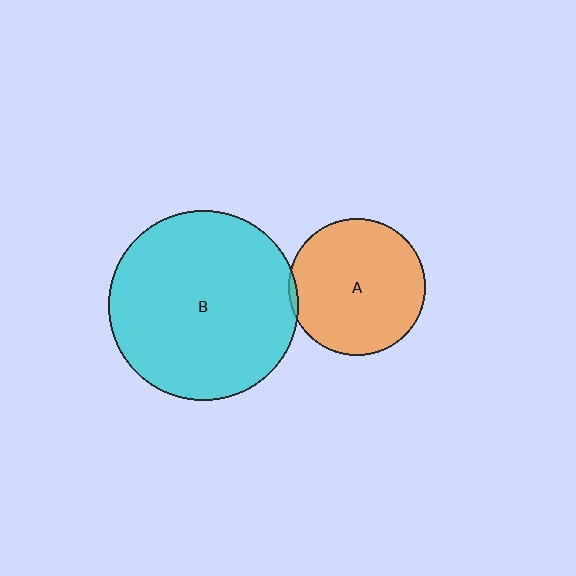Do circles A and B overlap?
Yes.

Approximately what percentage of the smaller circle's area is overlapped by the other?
Approximately 5%.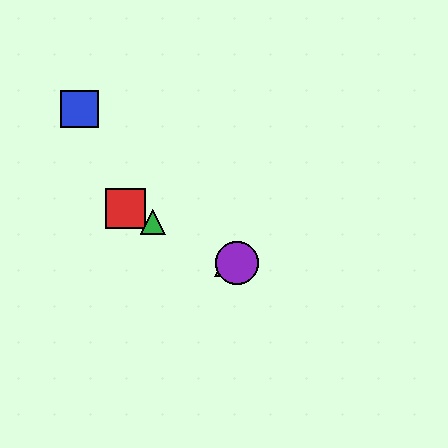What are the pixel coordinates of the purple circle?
The purple circle is at (237, 263).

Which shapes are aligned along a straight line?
The red square, the green triangle, the yellow triangle, the purple circle are aligned along a straight line.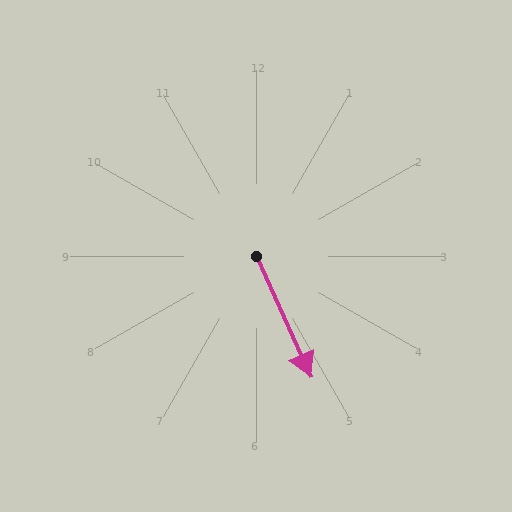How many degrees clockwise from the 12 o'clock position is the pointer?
Approximately 156 degrees.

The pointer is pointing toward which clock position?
Roughly 5 o'clock.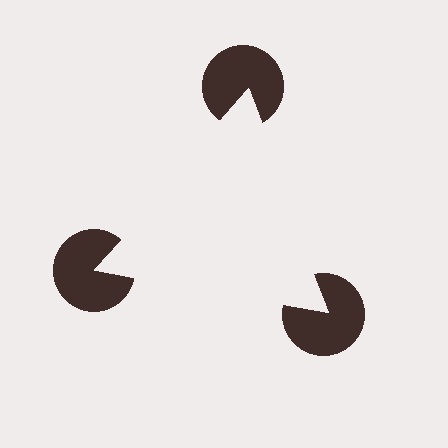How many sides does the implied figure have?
3 sides.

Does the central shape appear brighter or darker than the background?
It typically appears slightly brighter than the background, even though no actual brightness change is drawn.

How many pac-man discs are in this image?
There are 3 — one at each vertex of the illusory triangle.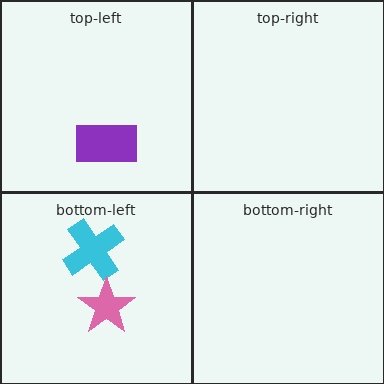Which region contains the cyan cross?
The bottom-left region.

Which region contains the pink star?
The bottom-left region.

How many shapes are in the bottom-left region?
2.